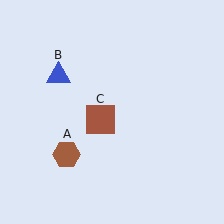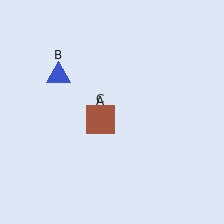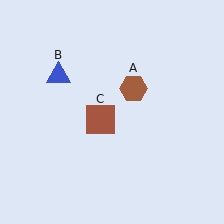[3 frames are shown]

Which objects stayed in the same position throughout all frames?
Blue triangle (object B) and brown square (object C) remained stationary.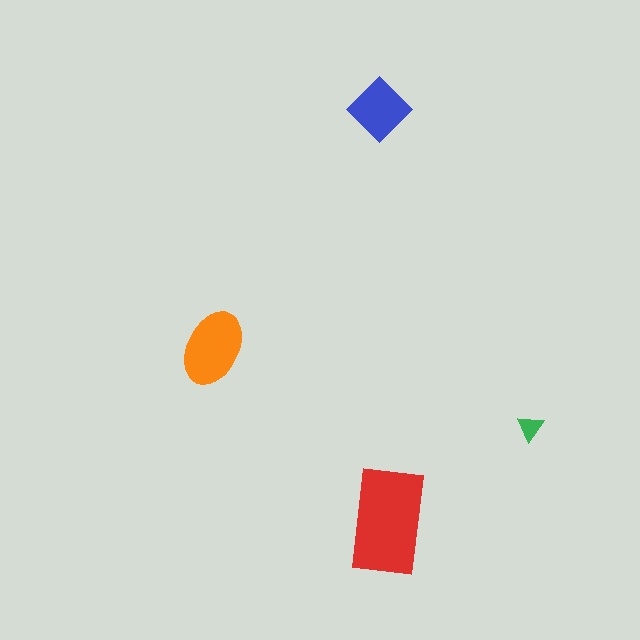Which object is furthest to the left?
The orange ellipse is leftmost.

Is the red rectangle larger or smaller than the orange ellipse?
Larger.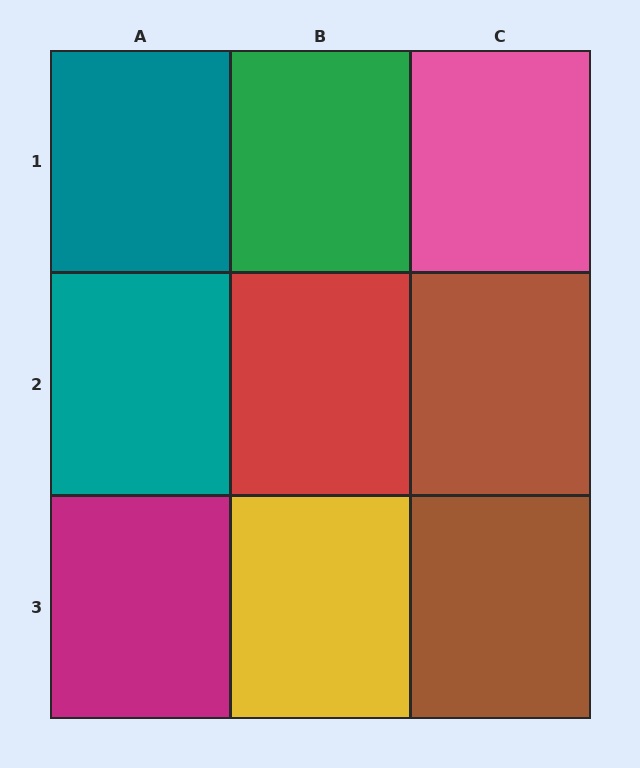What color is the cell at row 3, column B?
Yellow.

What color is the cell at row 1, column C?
Pink.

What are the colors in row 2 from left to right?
Teal, red, brown.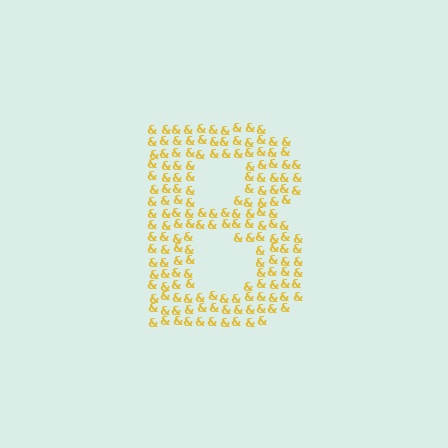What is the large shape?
The large shape is the letter B.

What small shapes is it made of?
It is made of small ampersands.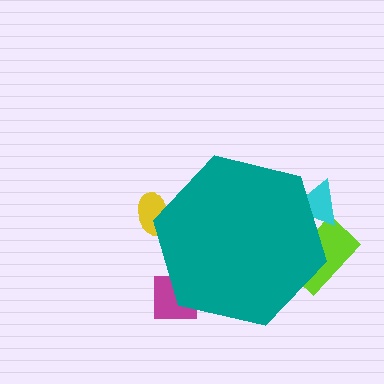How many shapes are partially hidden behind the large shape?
4 shapes are partially hidden.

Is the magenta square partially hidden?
Yes, the magenta square is partially hidden behind the teal hexagon.